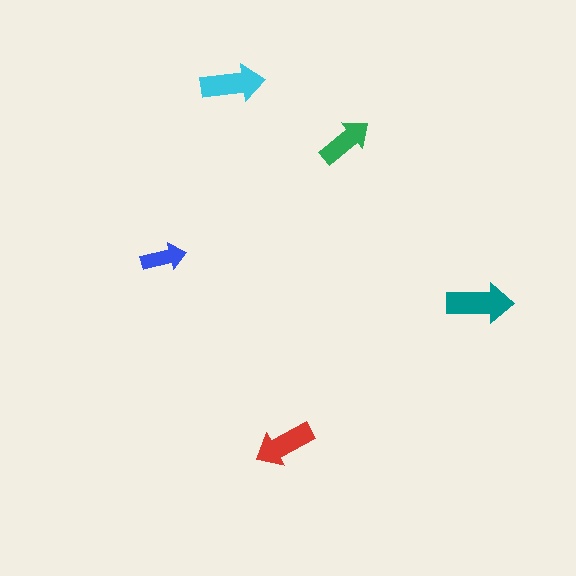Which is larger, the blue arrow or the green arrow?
The green one.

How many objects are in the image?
There are 5 objects in the image.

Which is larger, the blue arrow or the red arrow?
The red one.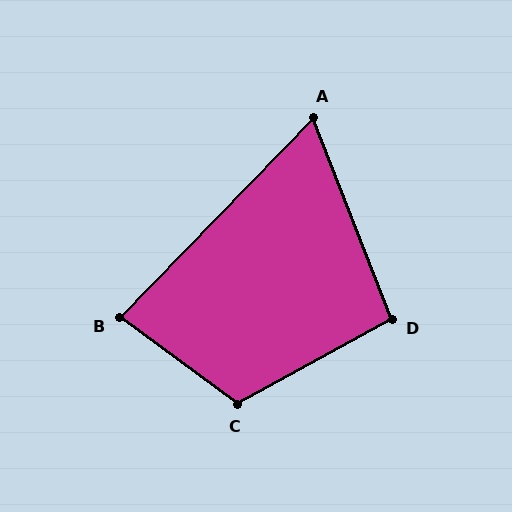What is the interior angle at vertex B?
Approximately 82 degrees (acute).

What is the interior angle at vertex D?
Approximately 98 degrees (obtuse).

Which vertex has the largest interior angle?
C, at approximately 115 degrees.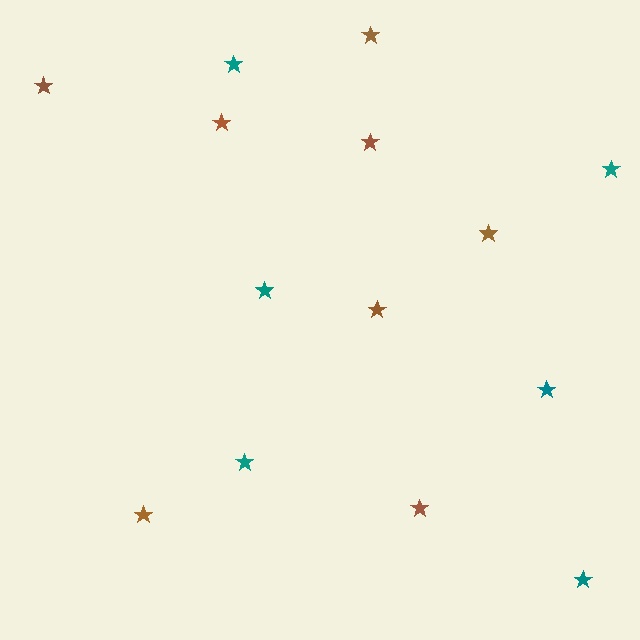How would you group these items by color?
There are 2 groups: one group of teal stars (6) and one group of brown stars (8).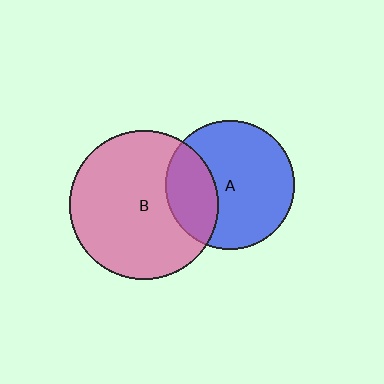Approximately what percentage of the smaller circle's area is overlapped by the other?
Approximately 30%.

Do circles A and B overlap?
Yes.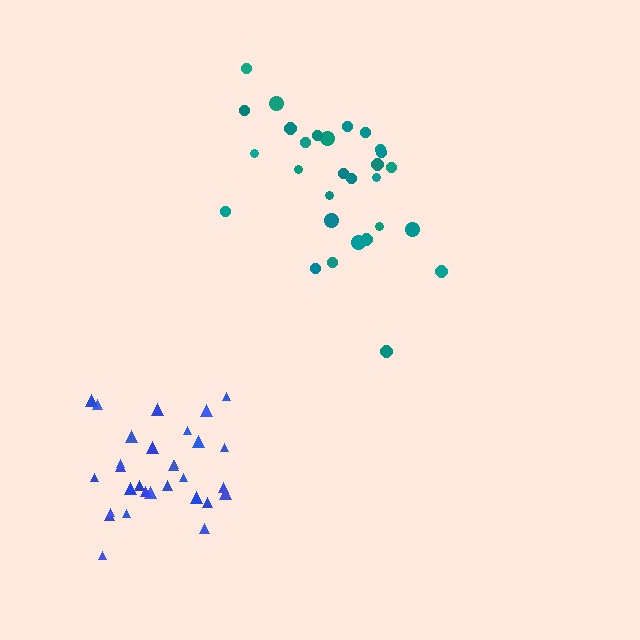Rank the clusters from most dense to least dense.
blue, teal.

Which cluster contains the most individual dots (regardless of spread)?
Blue (30).